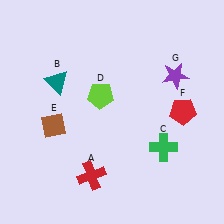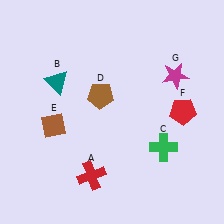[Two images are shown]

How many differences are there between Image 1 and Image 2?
There are 2 differences between the two images.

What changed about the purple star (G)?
In Image 1, G is purple. In Image 2, it changed to magenta.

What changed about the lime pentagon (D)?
In Image 1, D is lime. In Image 2, it changed to brown.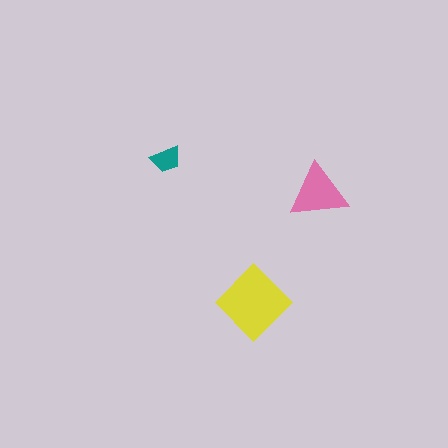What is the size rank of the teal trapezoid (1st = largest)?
3rd.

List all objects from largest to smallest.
The yellow diamond, the pink triangle, the teal trapezoid.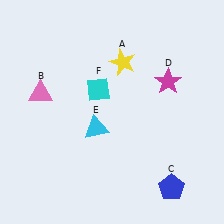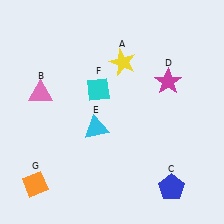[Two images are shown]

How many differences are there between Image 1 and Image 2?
There is 1 difference between the two images.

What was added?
An orange diamond (G) was added in Image 2.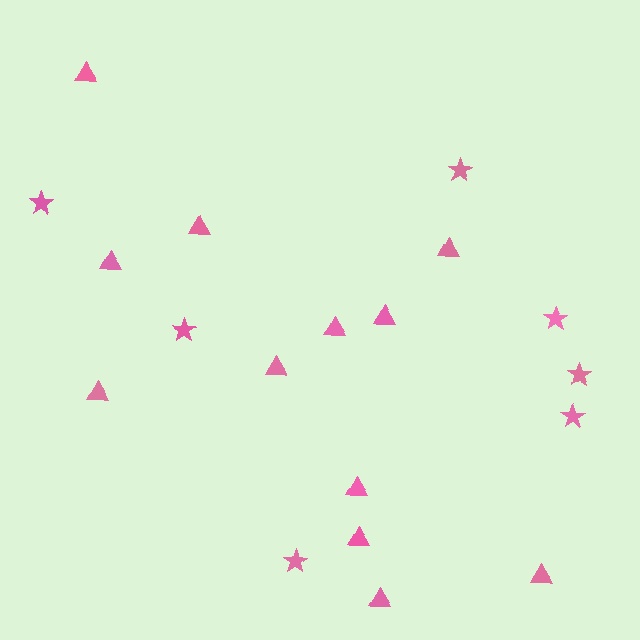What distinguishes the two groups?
There are 2 groups: one group of triangles (12) and one group of stars (7).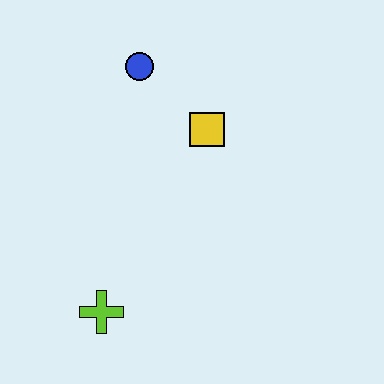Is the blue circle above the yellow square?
Yes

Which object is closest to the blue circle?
The yellow square is closest to the blue circle.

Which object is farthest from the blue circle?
The lime cross is farthest from the blue circle.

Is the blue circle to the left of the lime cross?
No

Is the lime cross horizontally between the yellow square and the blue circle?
No